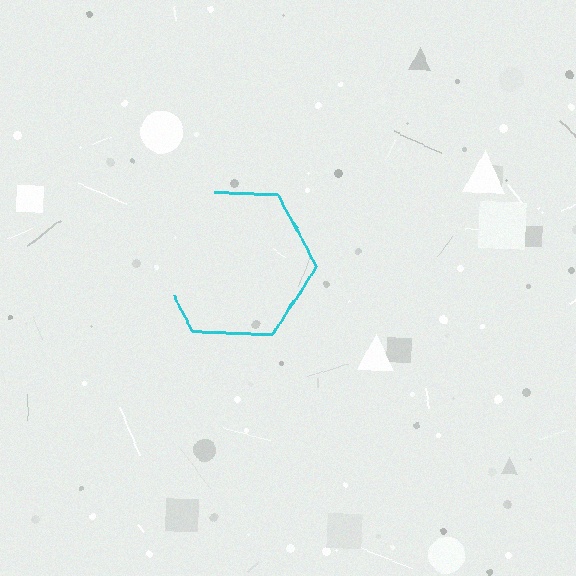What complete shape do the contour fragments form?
The contour fragments form a hexagon.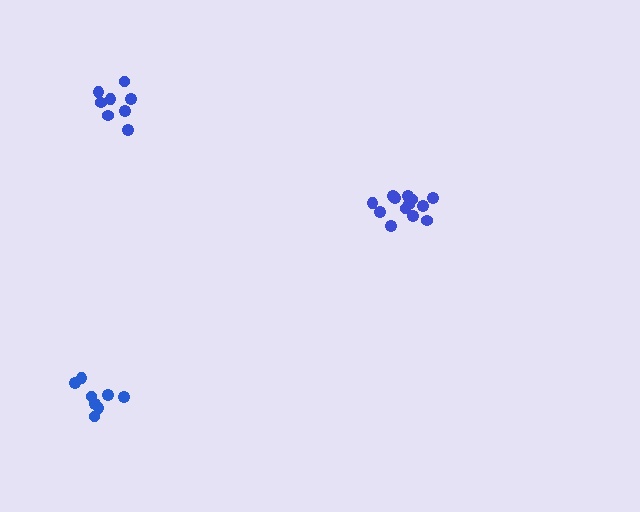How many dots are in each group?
Group 1: 13 dots, Group 2: 8 dots, Group 3: 8 dots (29 total).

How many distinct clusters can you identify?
There are 3 distinct clusters.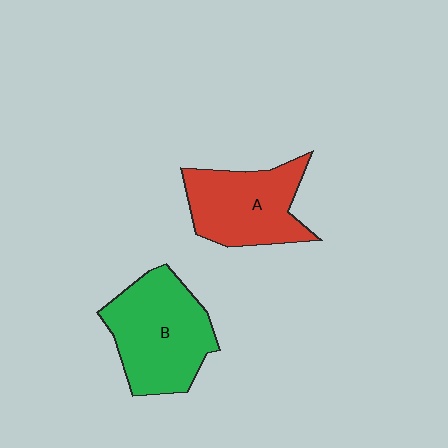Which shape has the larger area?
Shape B (green).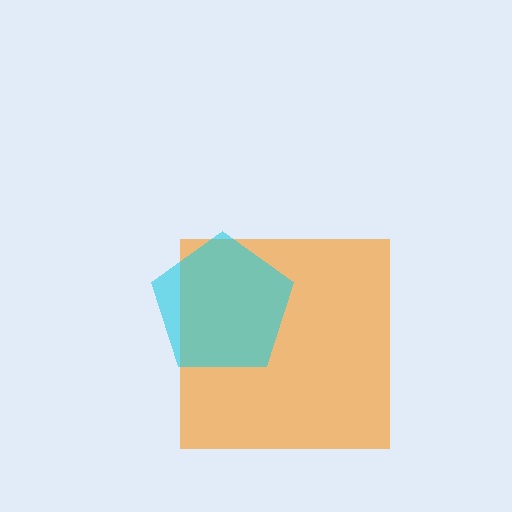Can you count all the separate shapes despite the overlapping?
Yes, there are 2 separate shapes.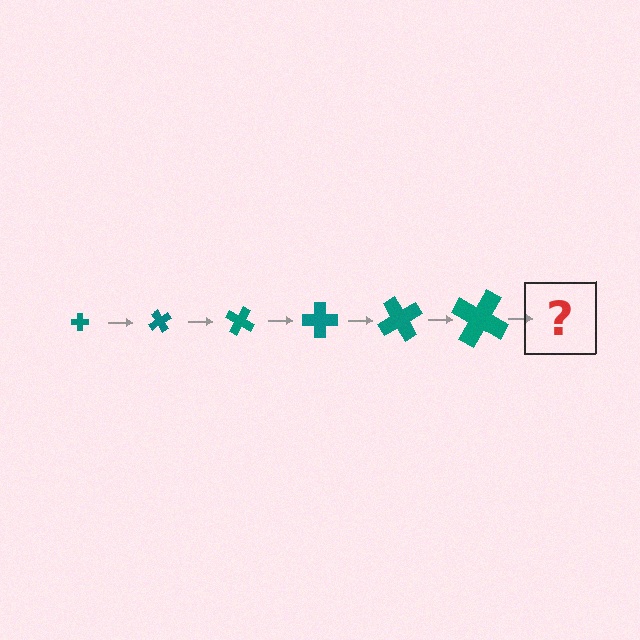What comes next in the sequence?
The next element should be a cross, larger than the previous one and rotated 360 degrees from the start.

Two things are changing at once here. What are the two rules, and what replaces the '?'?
The two rules are that the cross grows larger each step and it rotates 60 degrees each step. The '?' should be a cross, larger than the previous one and rotated 360 degrees from the start.